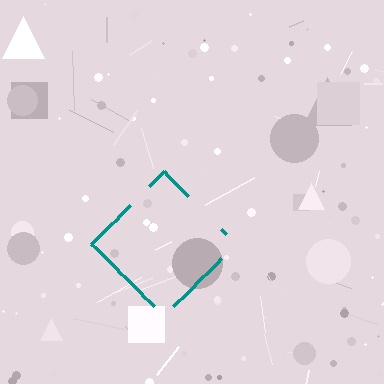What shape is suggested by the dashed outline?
The dashed outline suggests a diamond.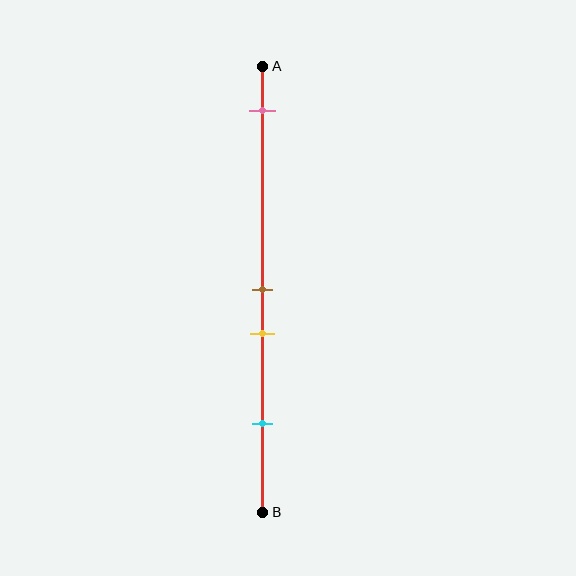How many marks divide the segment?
There are 4 marks dividing the segment.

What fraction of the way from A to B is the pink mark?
The pink mark is approximately 10% (0.1) of the way from A to B.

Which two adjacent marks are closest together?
The brown and yellow marks are the closest adjacent pair.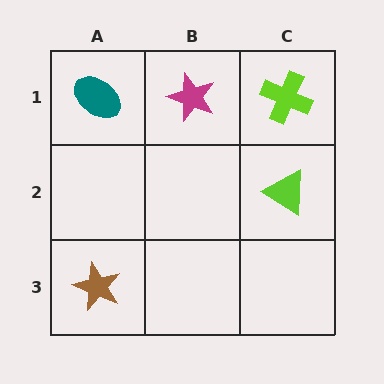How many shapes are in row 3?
1 shape.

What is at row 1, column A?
A teal ellipse.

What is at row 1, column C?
A lime cross.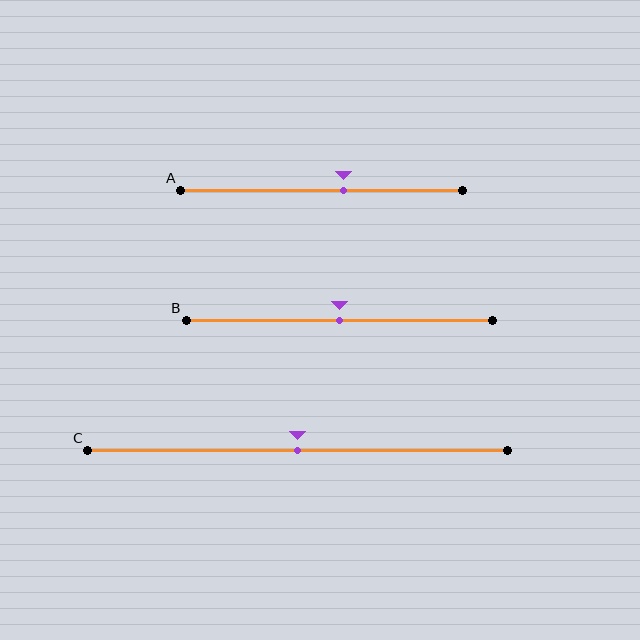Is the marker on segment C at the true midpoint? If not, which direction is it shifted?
Yes, the marker on segment C is at the true midpoint.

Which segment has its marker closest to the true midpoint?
Segment B has its marker closest to the true midpoint.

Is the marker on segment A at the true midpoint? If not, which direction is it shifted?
No, the marker on segment A is shifted to the right by about 8% of the segment length.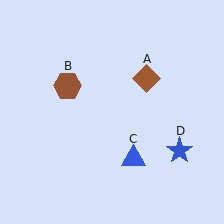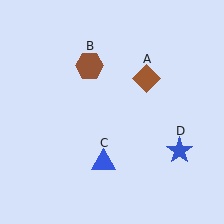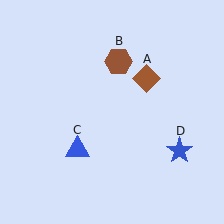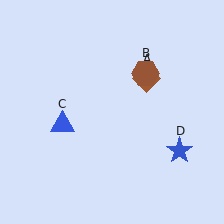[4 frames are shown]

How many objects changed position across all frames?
2 objects changed position: brown hexagon (object B), blue triangle (object C).